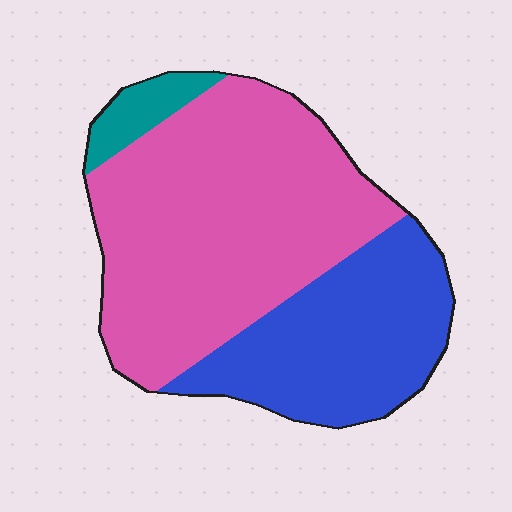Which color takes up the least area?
Teal, at roughly 5%.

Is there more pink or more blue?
Pink.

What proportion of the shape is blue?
Blue covers around 35% of the shape.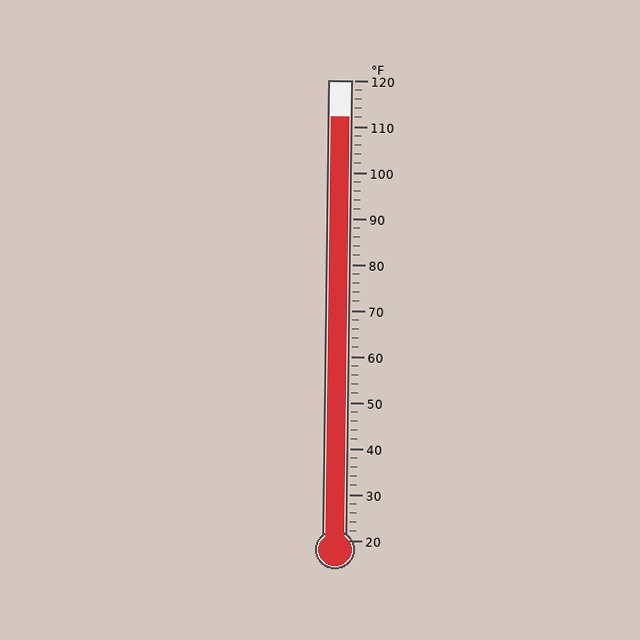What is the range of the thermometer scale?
The thermometer scale ranges from 20°F to 120°F.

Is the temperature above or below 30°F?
The temperature is above 30°F.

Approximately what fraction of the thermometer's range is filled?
The thermometer is filled to approximately 90% of its range.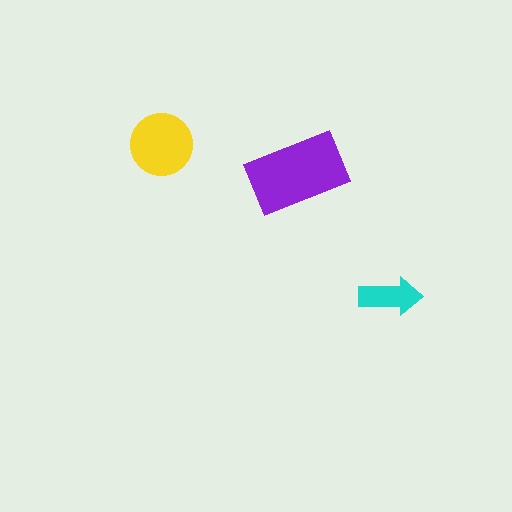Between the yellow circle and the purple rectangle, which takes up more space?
The purple rectangle.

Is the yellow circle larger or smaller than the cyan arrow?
Larger.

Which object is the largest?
The purple rectangle.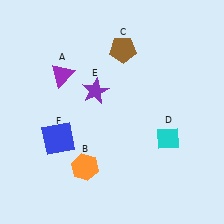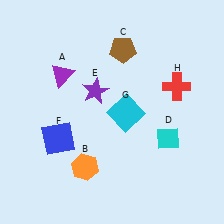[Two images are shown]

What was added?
A cyan square (G), a red cross (H) were added in Image 2.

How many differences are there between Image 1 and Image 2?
There are 2 differences between the two images.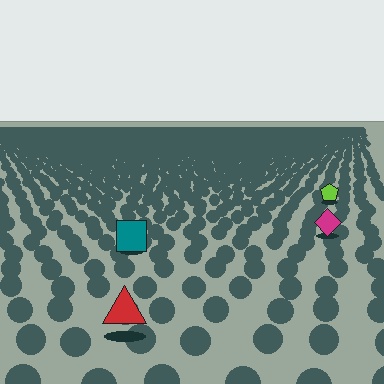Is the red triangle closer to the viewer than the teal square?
Yes. The red triangle is closer — you can tell from the texture gradient: the ground texture is coarser near it.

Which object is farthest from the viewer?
The lime pentagon is farthest from the viewer. It appears smaller and the ground texture around it is denser.